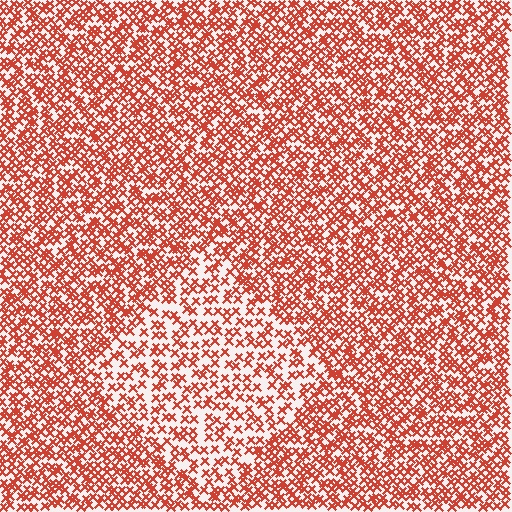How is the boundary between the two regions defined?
The boundary is defined by a change in element density (approximately 1.8x ratio). All elements are the same color, size, and shape.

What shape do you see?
I see a diamond.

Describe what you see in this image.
The image contains small red elements arranged at two different densities. A diamond-shaped region is visible where the elements are less densely packed than the surrounding area.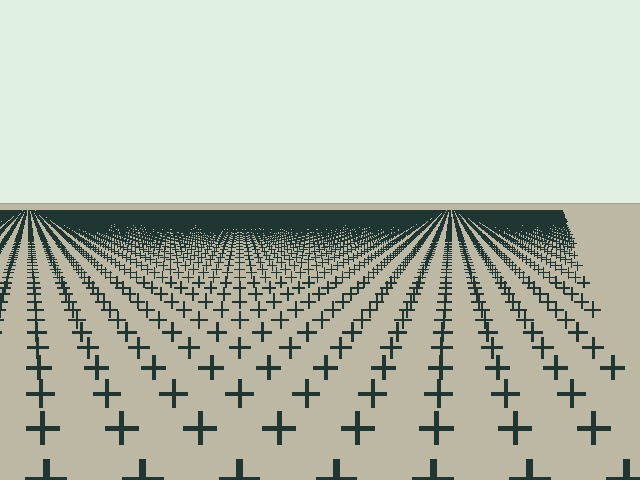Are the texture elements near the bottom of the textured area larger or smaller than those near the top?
Larger. Near the bottom, elements are closer to the viewer and appear at a bigger on-screen size.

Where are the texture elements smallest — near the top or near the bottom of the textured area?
Near the top.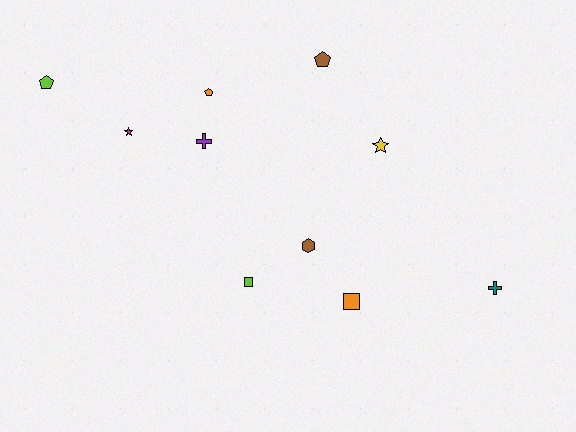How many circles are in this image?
There are no circles.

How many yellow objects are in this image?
There is 1 yellow object.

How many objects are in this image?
There are 10 objects.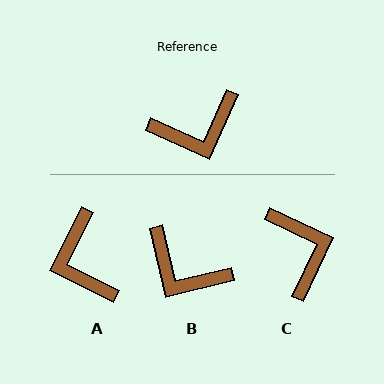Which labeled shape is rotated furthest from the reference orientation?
A, about 93 degrees away.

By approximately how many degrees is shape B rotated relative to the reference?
Approximately 52 degrees clockwise.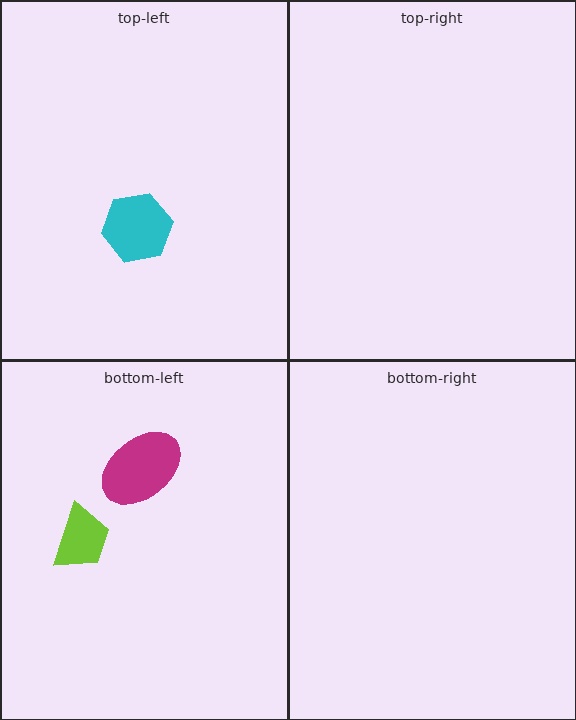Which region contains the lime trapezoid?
The bottom-left region.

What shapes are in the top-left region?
The cyan hexagon.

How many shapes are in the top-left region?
1.